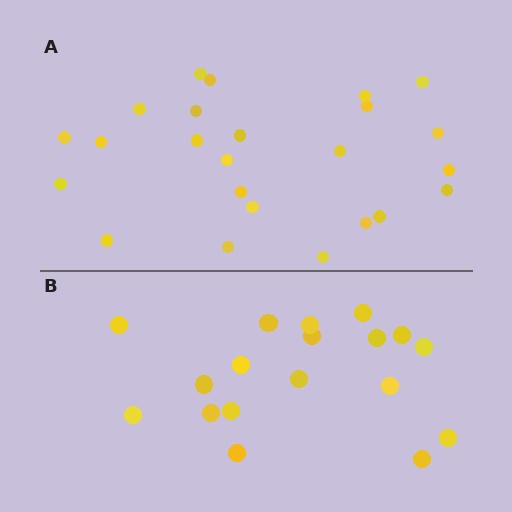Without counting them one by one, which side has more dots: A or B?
Region A (the top region) has more dots.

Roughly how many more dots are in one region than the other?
Region A has about 6 more dots than region B.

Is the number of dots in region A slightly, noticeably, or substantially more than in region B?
Region A has noticeably more, but not dramatically so. The ratio is roughly 1.3 to 1.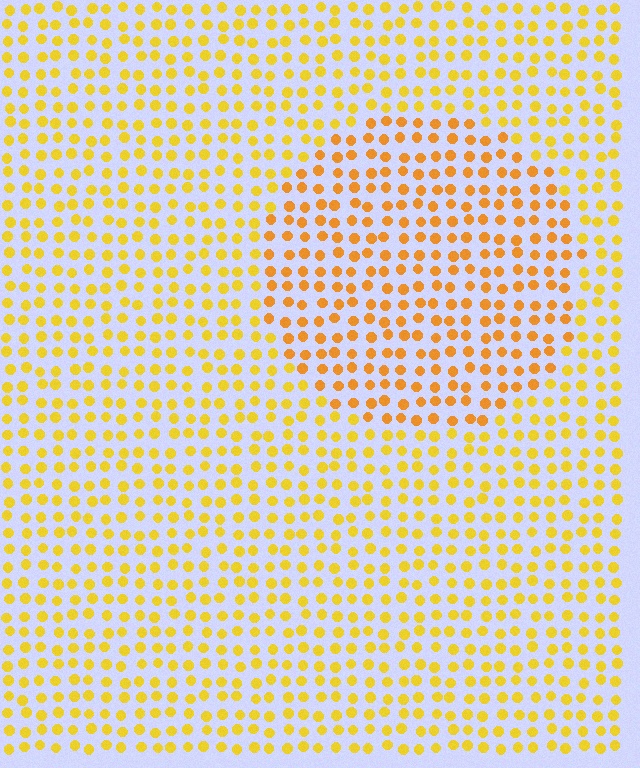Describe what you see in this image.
The image is filled with small yellow elements in a uniform arrangement. A circle-shaped region is visible where the elements are tinted to a slightly different hue, forming a subtle color boundary.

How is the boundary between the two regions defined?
The boundary is defined purely by a slight shift in hue (about 20 degrees). Spacing, size, and orientation are identical on both sides.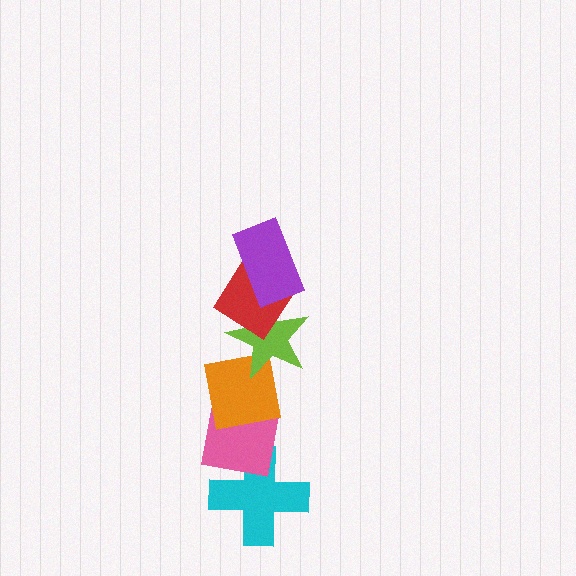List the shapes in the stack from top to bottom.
From top to bottom: the purple rectangle, the red diamond, the lime star, the orange square, the pink square, the cyan cross.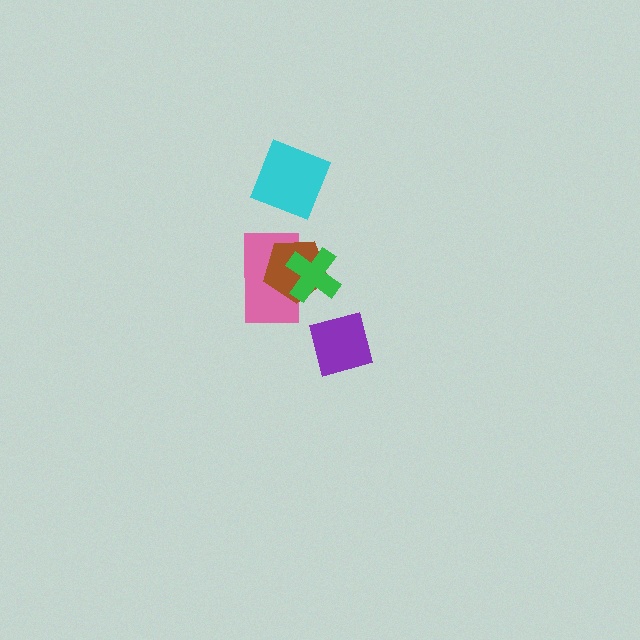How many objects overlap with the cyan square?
0 objects overlap with the cyan square.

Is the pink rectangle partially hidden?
Yes, it is partially covered by another shape.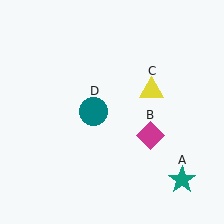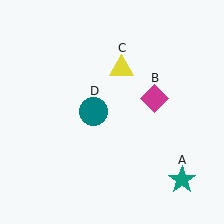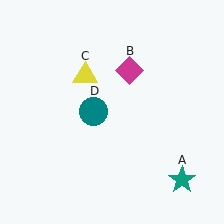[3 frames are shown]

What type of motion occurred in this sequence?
The magenta diamond (object B), yellow triangle (object C) rotated counterclockwise around the center of the scene.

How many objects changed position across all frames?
2 objects changed position: magenta diamond (object B), yellow triangle (object C).